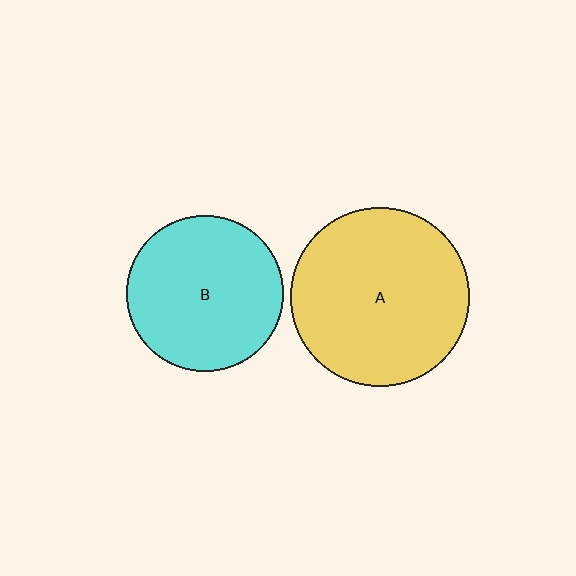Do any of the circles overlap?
No, none of the circles overlap.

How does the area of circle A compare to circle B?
Approximately 1.3 times.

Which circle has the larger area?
Circle A (yellow).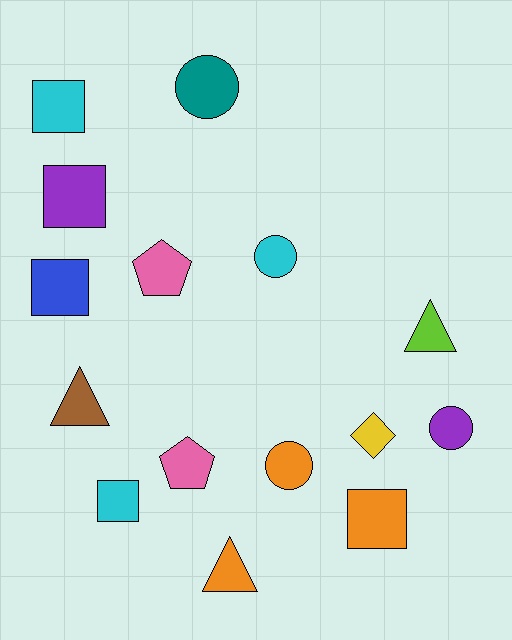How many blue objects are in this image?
There is 1 blue object.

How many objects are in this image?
There are 15 objects.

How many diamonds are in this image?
There is 1 diamond.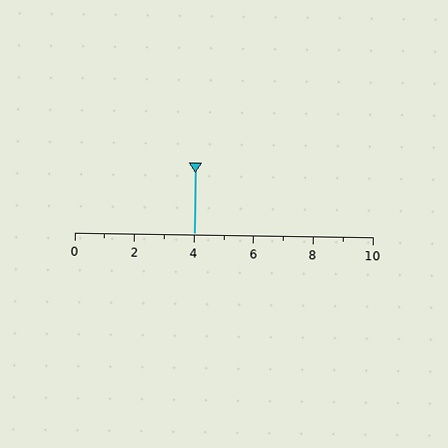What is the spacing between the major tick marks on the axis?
The major ticks are spaced 2 apart.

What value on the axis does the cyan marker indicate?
The marker indicates approximately 4.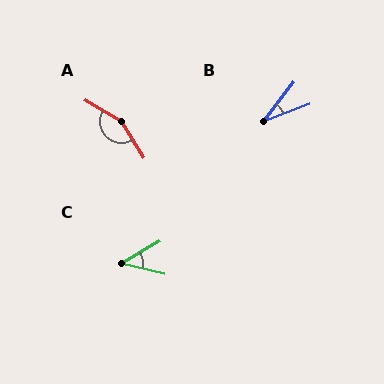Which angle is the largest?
A, at approximately 152 degrees.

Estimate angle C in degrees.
Approximately 44 degrees.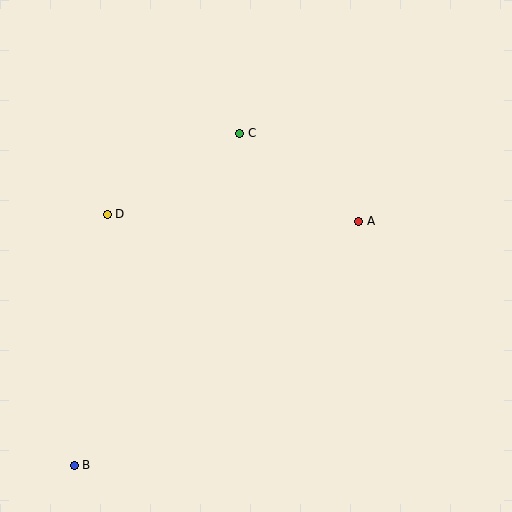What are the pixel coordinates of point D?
Point D is at (107, 214).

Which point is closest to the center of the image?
Point A at (359, 221) is closest to the center.